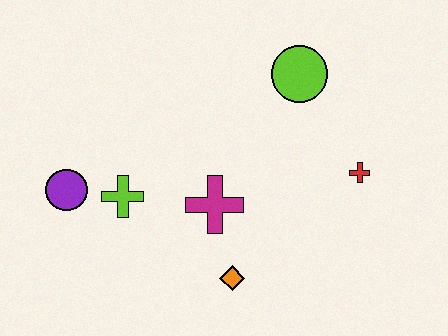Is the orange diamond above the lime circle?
No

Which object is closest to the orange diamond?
The magenta cross is closest to the orange diamond.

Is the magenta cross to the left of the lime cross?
No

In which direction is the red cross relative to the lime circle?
The red cross is below the lime circle.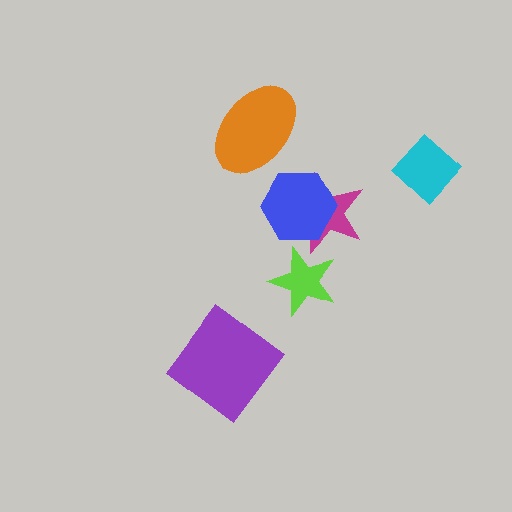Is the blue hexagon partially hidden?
No, no other shape covers it.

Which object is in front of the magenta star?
The blue hexagon is in front of the magenta star.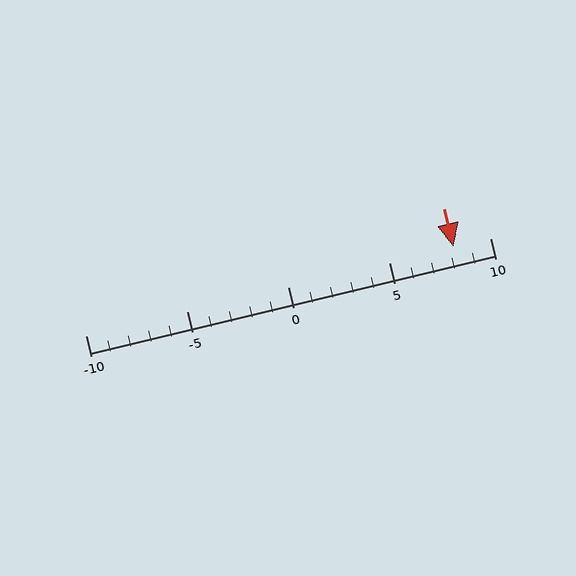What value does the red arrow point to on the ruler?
The red arrow points to approximately 8.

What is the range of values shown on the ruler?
The ruler shows values from -10 to 10.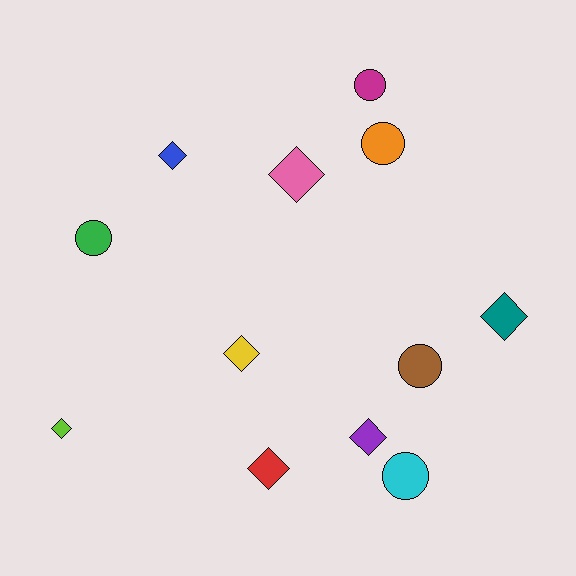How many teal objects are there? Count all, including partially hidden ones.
There is 1 teal object.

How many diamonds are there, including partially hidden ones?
There are 7 diamonds.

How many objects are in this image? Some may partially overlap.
There are 12 objects.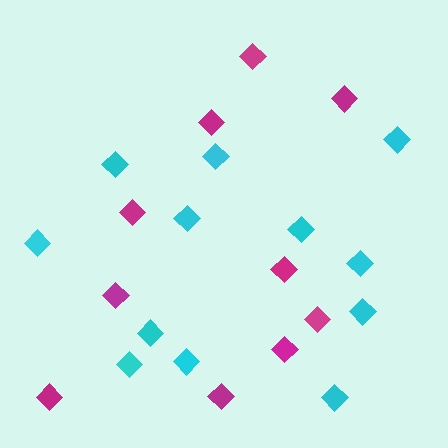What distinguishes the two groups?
There are 2 groups: one group of cyan diamonds (12) and one group of magenta diamonds (10).